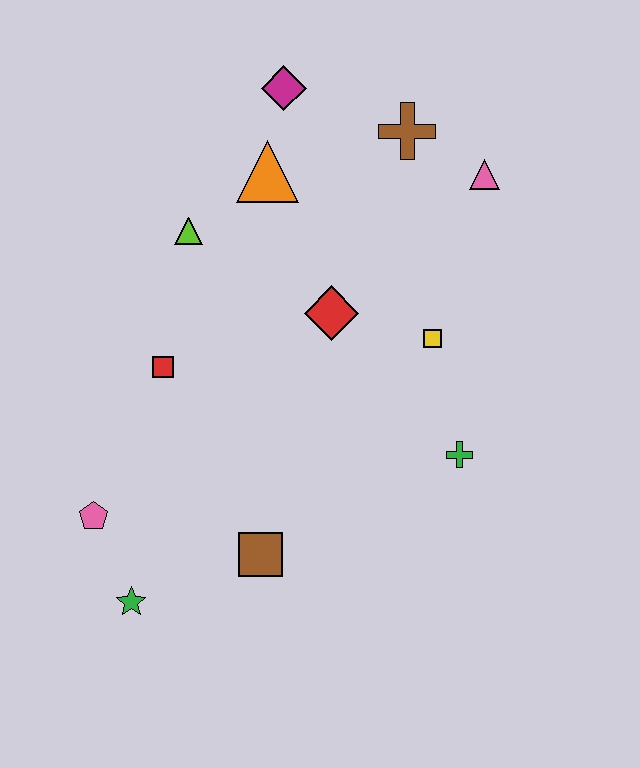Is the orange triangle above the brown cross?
No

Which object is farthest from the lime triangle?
The green star is farthest from the lime triangle.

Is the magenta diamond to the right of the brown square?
Yes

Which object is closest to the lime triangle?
The orange triangle is closest to the lime triangle.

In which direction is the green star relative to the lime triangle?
The green star is below the lime triangle.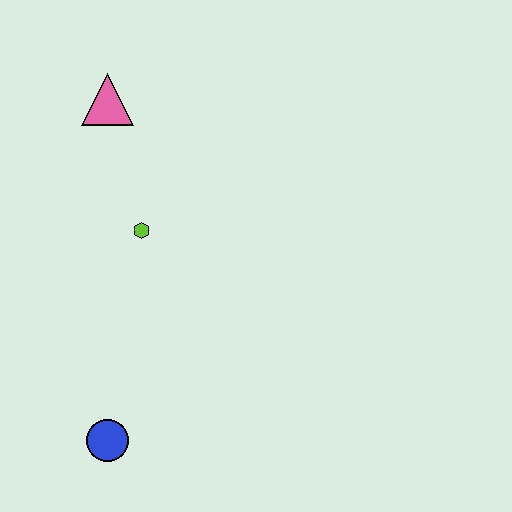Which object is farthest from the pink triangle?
The blue circle is farthest from the pink triangle.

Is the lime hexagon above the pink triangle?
No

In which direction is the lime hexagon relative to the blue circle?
The lime hexagon is above the blue circle.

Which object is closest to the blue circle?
The lime hexagon is closest to the blue circle.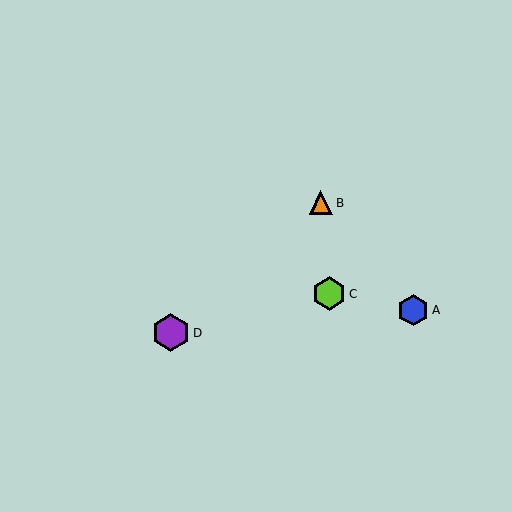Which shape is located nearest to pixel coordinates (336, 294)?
The lime hexagon (labeled C) at (329, 294) is nearest to that location.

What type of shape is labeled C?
Shape C is a lime hexagon.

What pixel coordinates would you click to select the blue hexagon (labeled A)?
Click at (413, 310) to select the blue hexagon A.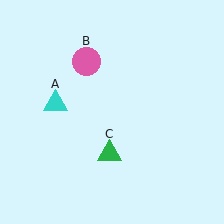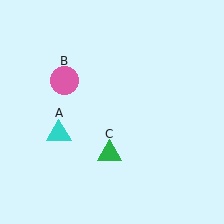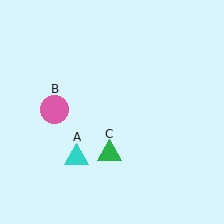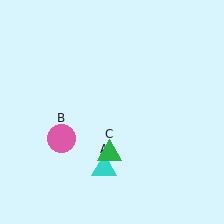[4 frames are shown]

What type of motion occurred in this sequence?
The cyan triangle (object A), pink circle (object B) rotated counterclockwise around the center of the scene.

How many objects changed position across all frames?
2 objects changed position: cyan triangle (object A), pink circle (object B).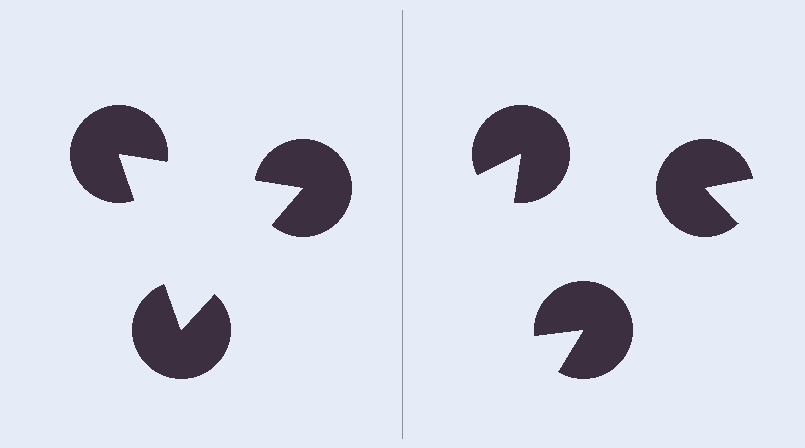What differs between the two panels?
The pac-man discs are positioned identically on both sides; only the wedge orientations differ. On the left they align to a triangle; on the right they are misaligned.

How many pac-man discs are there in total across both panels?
6 — 3 on each side.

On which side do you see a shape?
An illusory triangle appears on the left side. On the right side the wedge cuts are rotated, so no coherent shape forms.